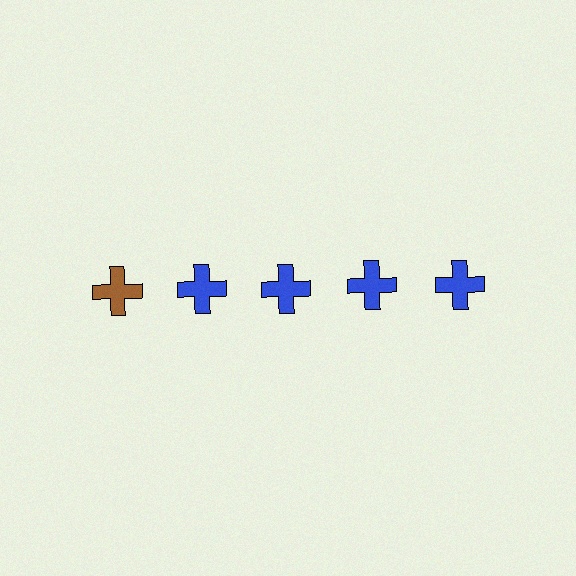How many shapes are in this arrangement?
There are 5 shapes arranged in a grid pattern.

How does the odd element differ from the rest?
It has a different color: brown instead of blue.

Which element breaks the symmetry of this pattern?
The brown cross in the top row, leftmost column breaks the symmetry. All other shapes are blue crosses.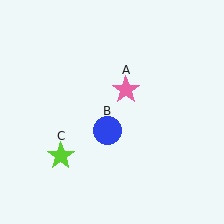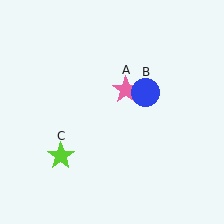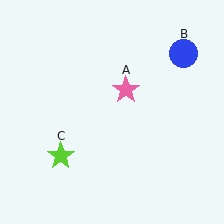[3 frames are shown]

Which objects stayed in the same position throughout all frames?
Pink star (object A) and lime star (object C) remained stationary.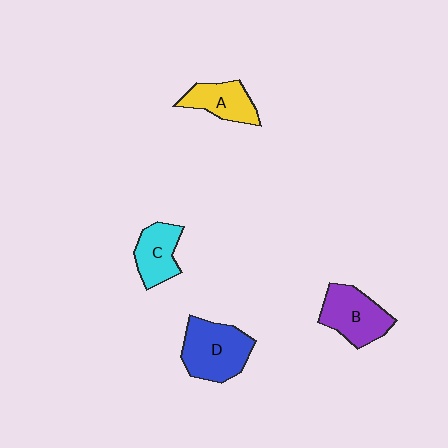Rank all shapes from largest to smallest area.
From largest to smallest: D (blue), B (purple), C (cyan), A (yellow).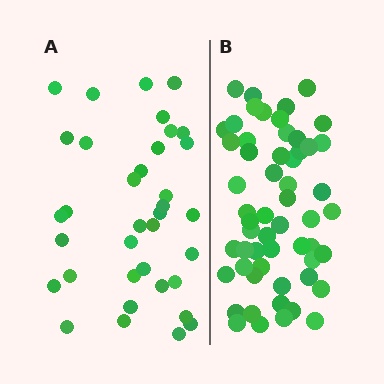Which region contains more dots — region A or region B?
Region B (the right region) has more dots.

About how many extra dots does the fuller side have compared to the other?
Region B has approximately 20 more dots than region A.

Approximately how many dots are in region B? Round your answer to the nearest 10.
About 60 dots. (The exact count is 56, which rounds to 60.)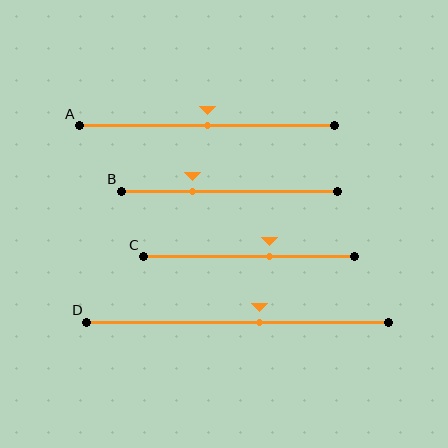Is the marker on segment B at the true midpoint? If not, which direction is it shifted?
No, the marker on segment B is shifted to the left by about 17% of the segment length.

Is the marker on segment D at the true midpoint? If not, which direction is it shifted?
No, the marker on segment D is shifted to the right by about 7% of the segment length.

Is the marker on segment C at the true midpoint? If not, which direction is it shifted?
No, the marker on segment C is shifted to the right by about 10% of the segment length.